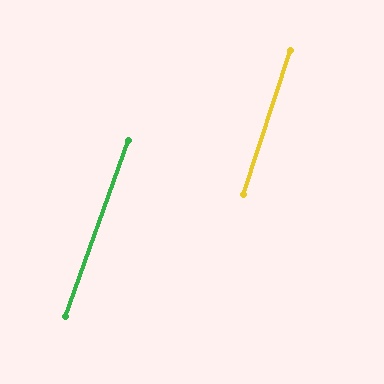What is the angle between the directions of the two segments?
Approximately 2 degrees.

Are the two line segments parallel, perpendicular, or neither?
Parallel — their directions differ by only 1.7°.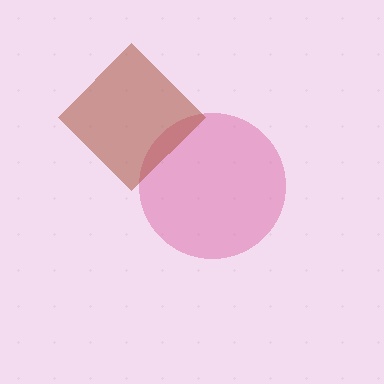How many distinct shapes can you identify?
There are 2 distinct shapes: a pink circle, a brown diamond.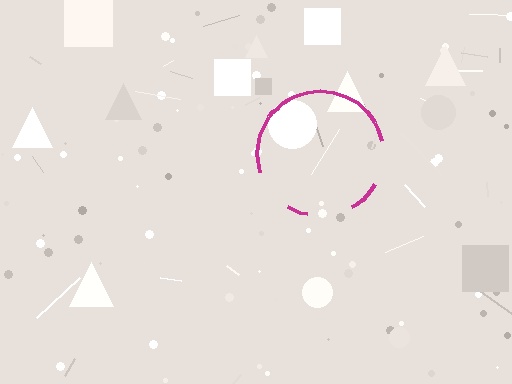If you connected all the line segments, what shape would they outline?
They would outline a circle.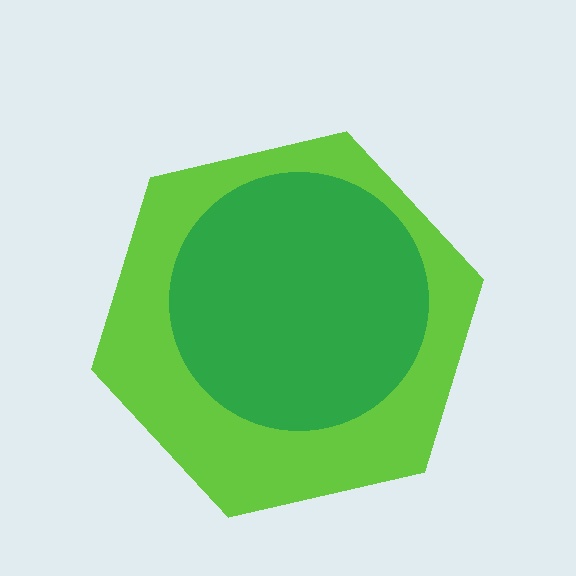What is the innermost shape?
The green circle.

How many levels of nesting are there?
2.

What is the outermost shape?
The lime hexagon.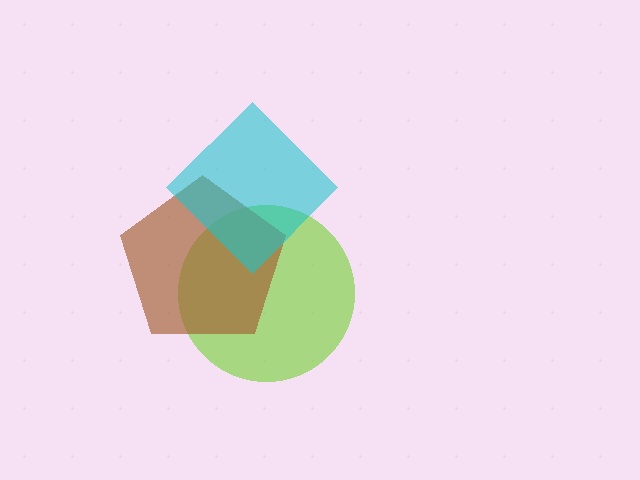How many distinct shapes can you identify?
There are 3 distinct shapes: a lime circle, a brown pentagon, a cyan diamond.